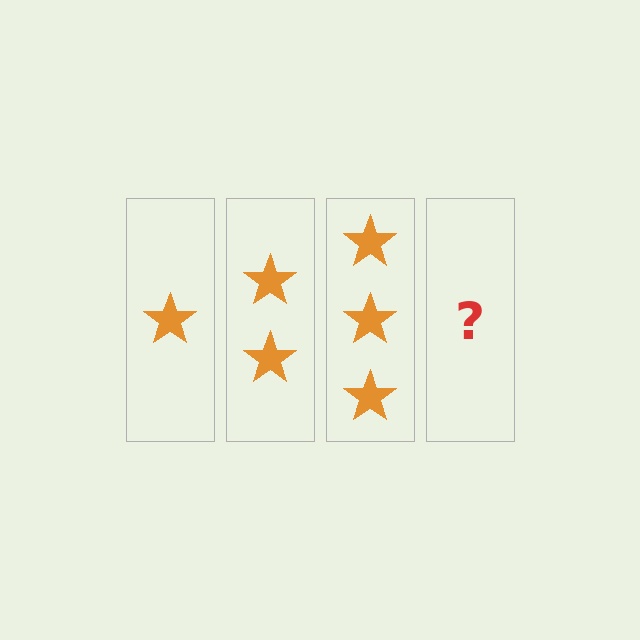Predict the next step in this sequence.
The next step is 4 stars.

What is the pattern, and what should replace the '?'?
The pattern is that each step adds one more star. The '?' should be 4 stars.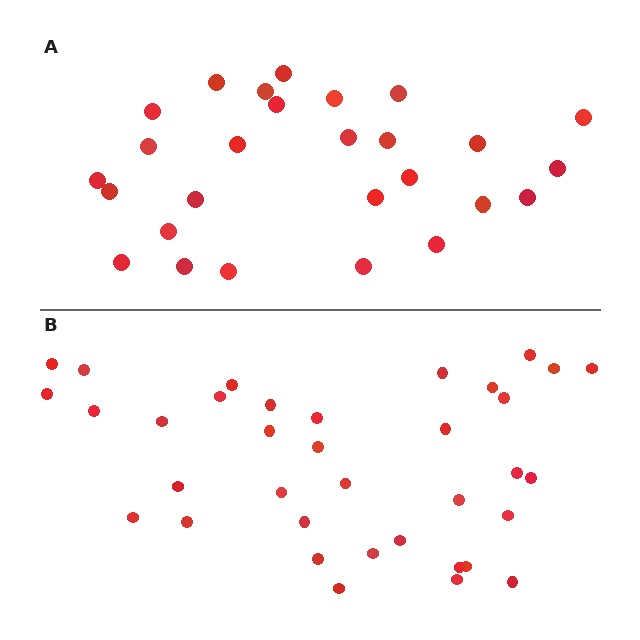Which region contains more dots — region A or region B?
Region B (the bottom region) has more dots.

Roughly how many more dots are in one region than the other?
Region B has roughly 8 or so more dots than region A.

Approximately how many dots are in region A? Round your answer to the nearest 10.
About 30 dots. (The exact count is 27, which rounds to 30.)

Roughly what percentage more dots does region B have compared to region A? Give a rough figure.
About 35% more.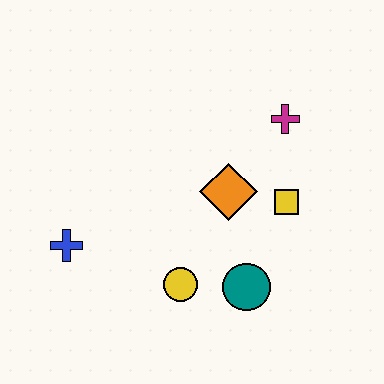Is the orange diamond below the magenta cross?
Yes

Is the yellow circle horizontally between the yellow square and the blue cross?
Yes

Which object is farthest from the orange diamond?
The blue cross is farthest from the orange diamond.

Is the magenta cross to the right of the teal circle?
Yes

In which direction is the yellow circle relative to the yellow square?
The yellow circle is to the left of the yellow square.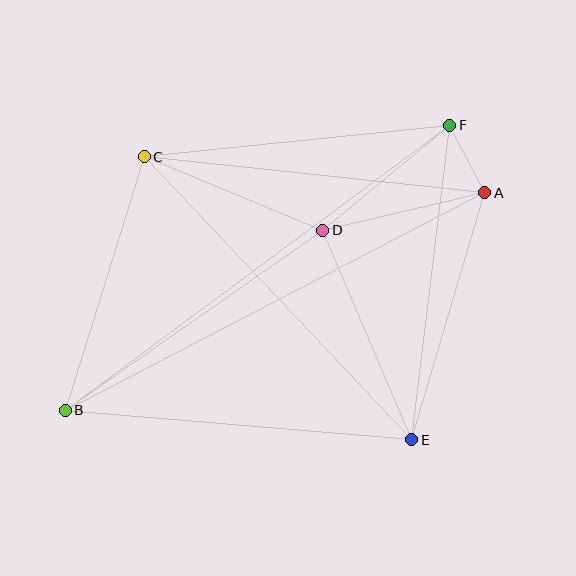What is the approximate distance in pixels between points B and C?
The distance between B and C is approximately 266 pixels.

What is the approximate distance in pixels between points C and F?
The distance between C and F is approximately 307 pixels.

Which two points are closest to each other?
Points A and F are closest to each other.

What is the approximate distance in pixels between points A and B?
The distance between A and B is approximately 473 pixels.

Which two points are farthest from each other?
Points B and F are farthest from each other.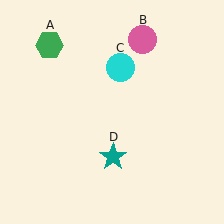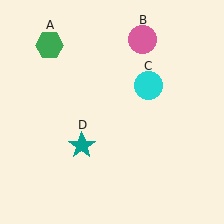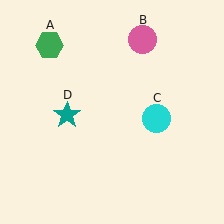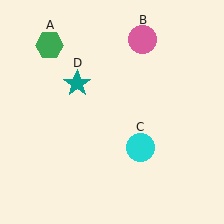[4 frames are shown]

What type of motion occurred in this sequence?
The cyan circle (object C), teal star (object D) rotated clockwise around the center of the scene.